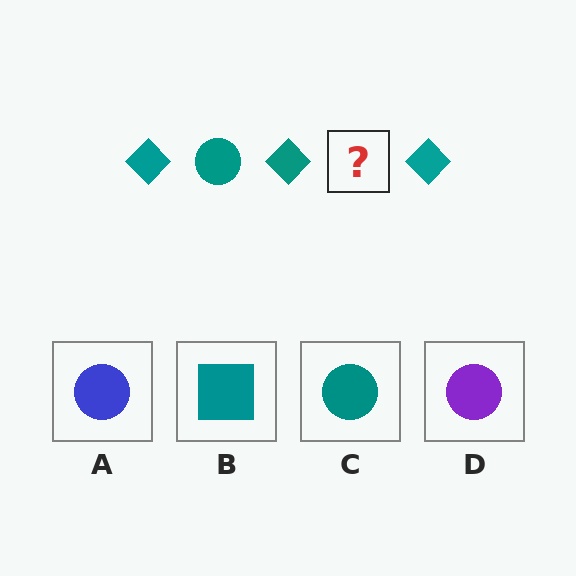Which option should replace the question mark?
Option C.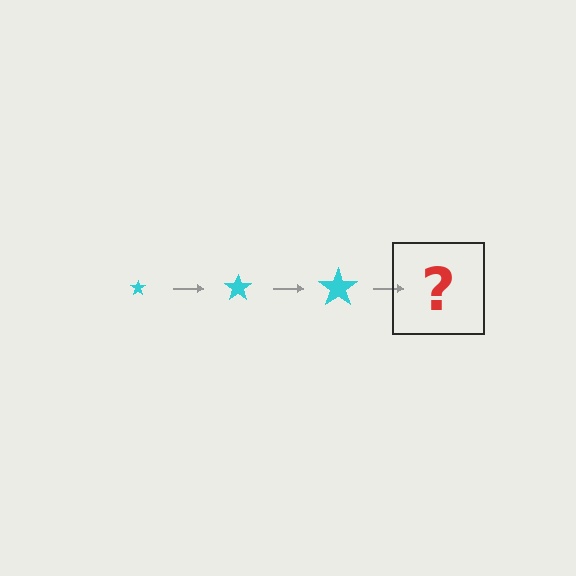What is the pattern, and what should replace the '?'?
The pattern is that the star gets progressively larger each step. The '?' should be a cyan star, larger than the previous one.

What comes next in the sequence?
The next element should be a cyan star, larger than the previous one.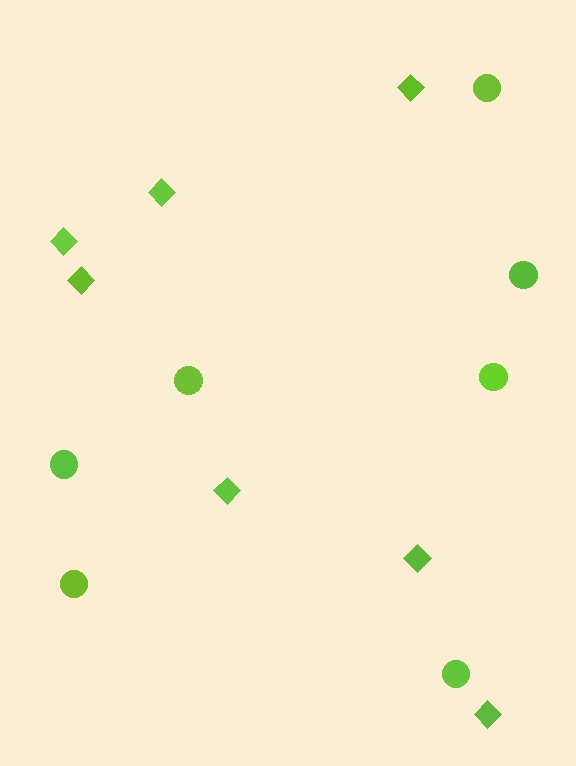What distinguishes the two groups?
There are 2 groups: one group of circles (7) and one group of diamonds (7).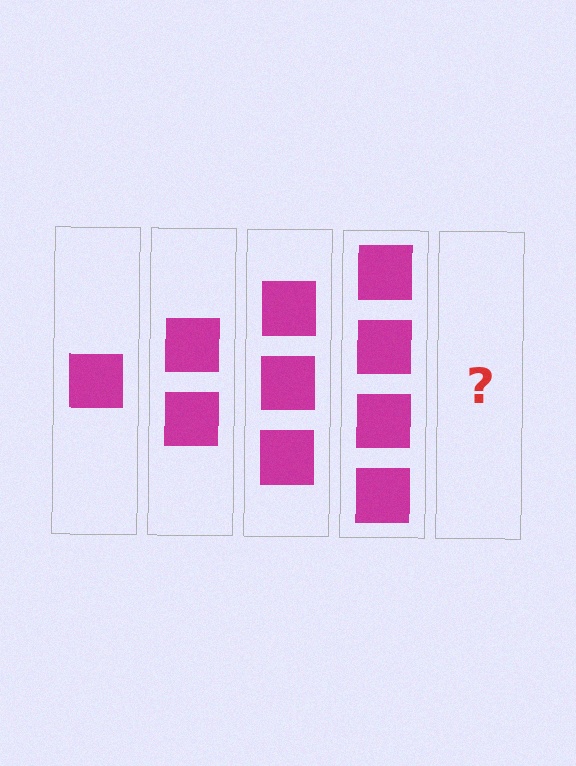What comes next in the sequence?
The next element should be 5 squares.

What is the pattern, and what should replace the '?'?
The pattern is that each step adds one more square. The '?' should be 5 squares.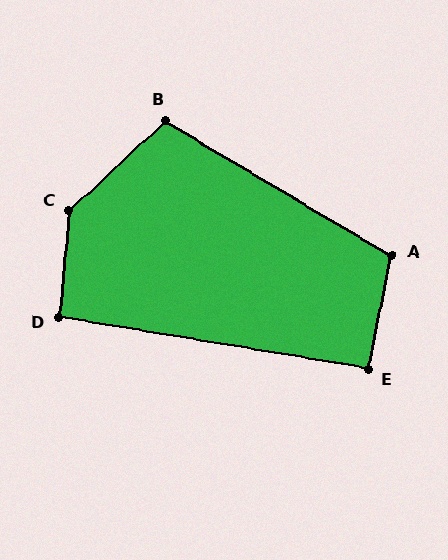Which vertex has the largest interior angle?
C, at approximately 139 degrees.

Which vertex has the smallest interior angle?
E, at approximately 92 degrees.